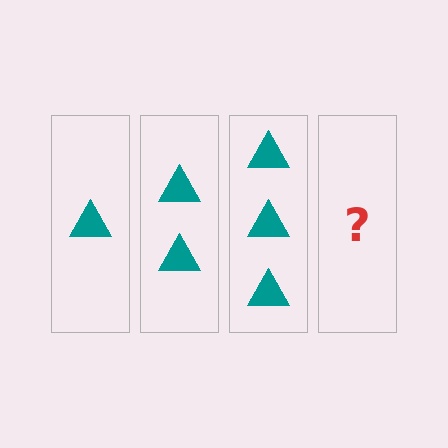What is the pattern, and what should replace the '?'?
The pattern is that each step adds one more triangle. The '?' should be 4 triangles.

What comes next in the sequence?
The next element should be 4 triangles.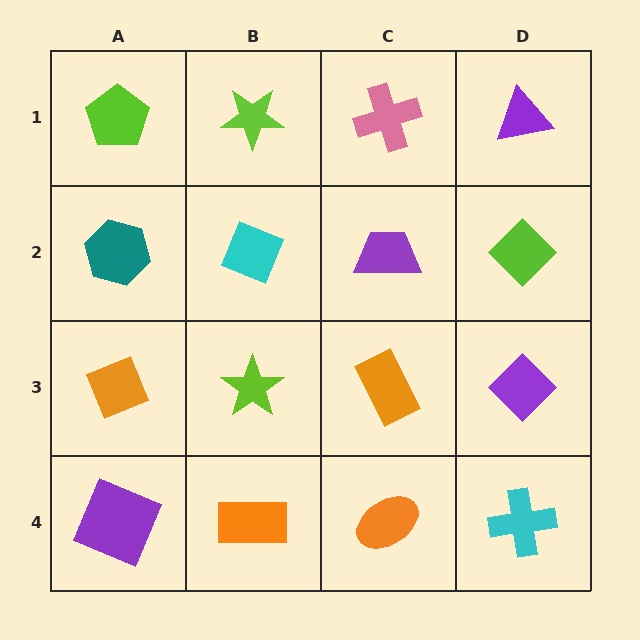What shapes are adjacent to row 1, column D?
A lime diamond (row 2, column D), a pink cross (row 1, column C).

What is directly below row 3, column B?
An orange rectangle.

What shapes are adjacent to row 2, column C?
A pink cross (row 1, column C), an orange rectangle (row 3, column C), a cyan diamond (row 2, column B), a lime diamond (row 2, column D).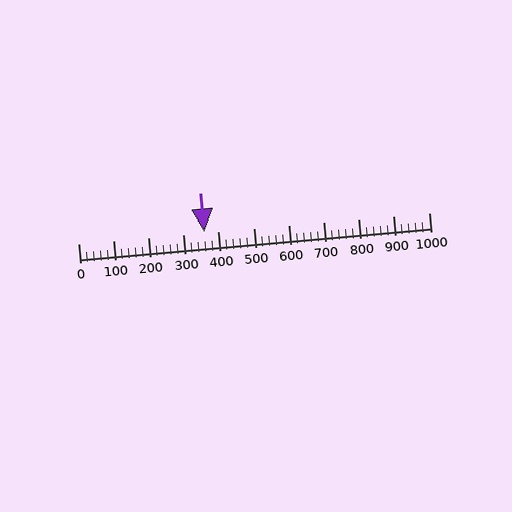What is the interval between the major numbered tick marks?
The major tick marks are spaced 100 units apart.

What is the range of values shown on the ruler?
The ruler shows values from 0 to 1000.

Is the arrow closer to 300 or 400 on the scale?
The arrow is closer to 400.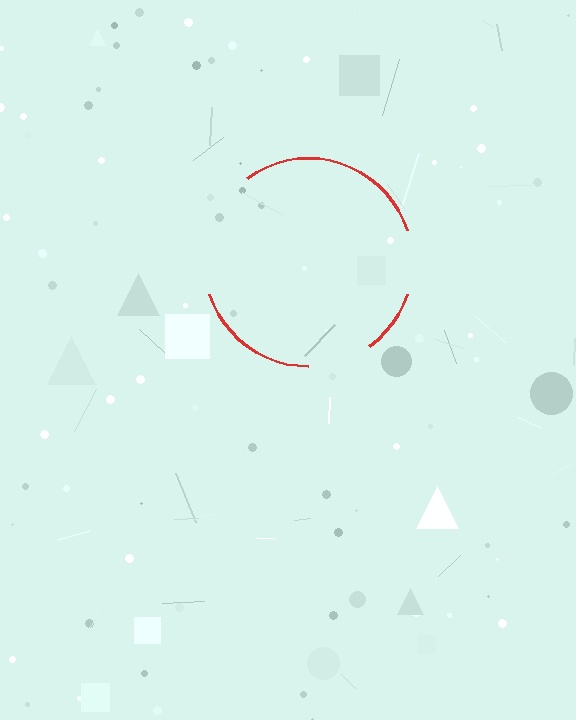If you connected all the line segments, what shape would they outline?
They would outline a circle.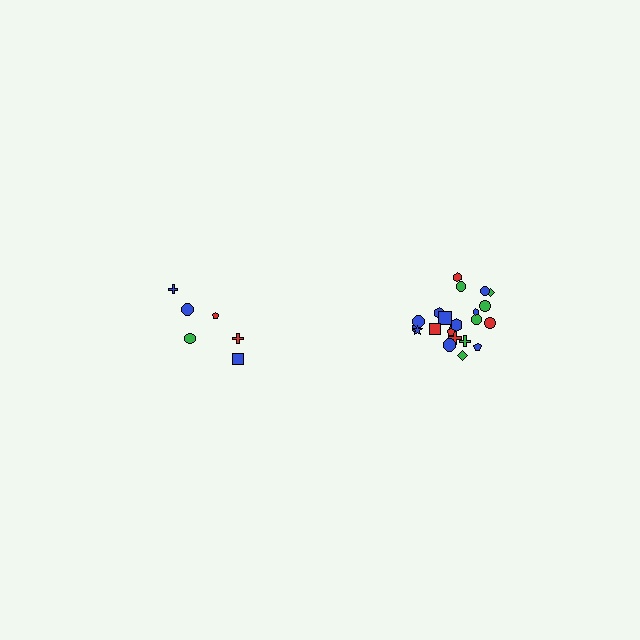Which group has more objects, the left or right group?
The right group.